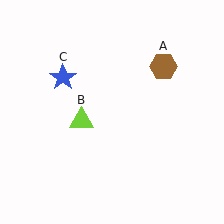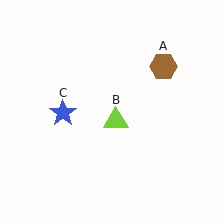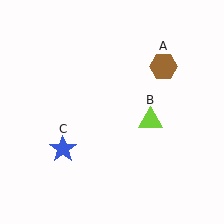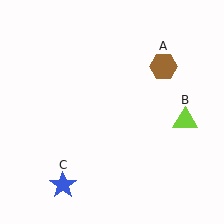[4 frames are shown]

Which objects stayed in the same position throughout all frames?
Brown hexagon (object A) remained stationary.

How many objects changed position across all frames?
2 objects changed position: lime triangle (object B), blue star (object C).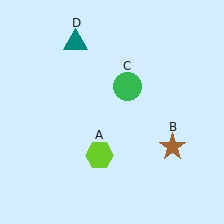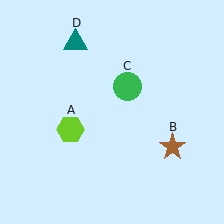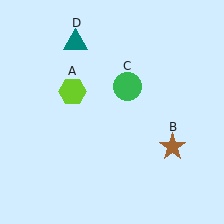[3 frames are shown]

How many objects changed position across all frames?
1 object changed position: lime hexagon (object A).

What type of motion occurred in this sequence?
The lime hexagon (object A) rotated clockwise around the center of the scene.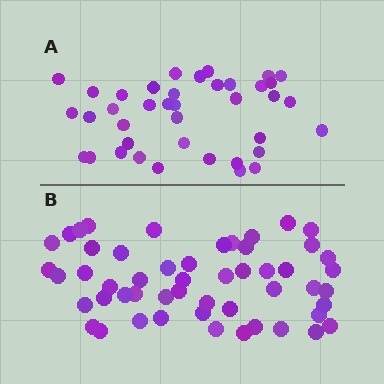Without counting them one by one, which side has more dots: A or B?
Region B (the bottom region) has more dots.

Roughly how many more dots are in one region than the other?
Region B has approximately 15 more dots than region A.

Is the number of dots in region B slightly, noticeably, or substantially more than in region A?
Region B has noticeably more, but not dramatically so. The ratio is roughly 1.3 to 1.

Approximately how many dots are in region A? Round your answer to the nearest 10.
About 40 dots. (The exact count is 39, which rounds to 40.)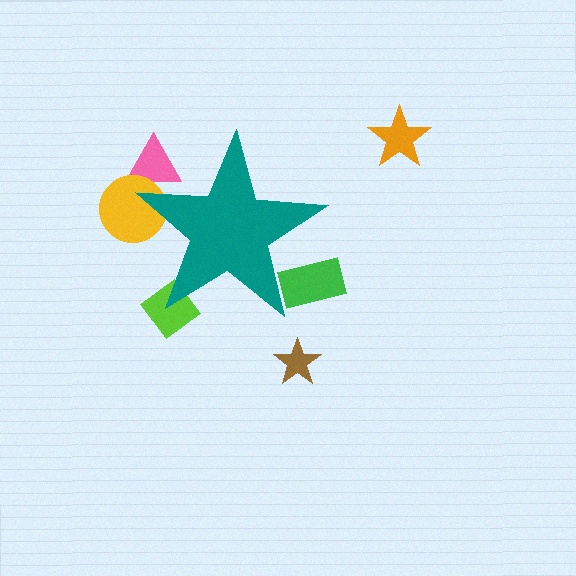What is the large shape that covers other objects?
A teal star.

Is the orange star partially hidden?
No, the orange star is fully visible.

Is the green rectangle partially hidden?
Yes, the green rectangle is partially hidden behind the teal star.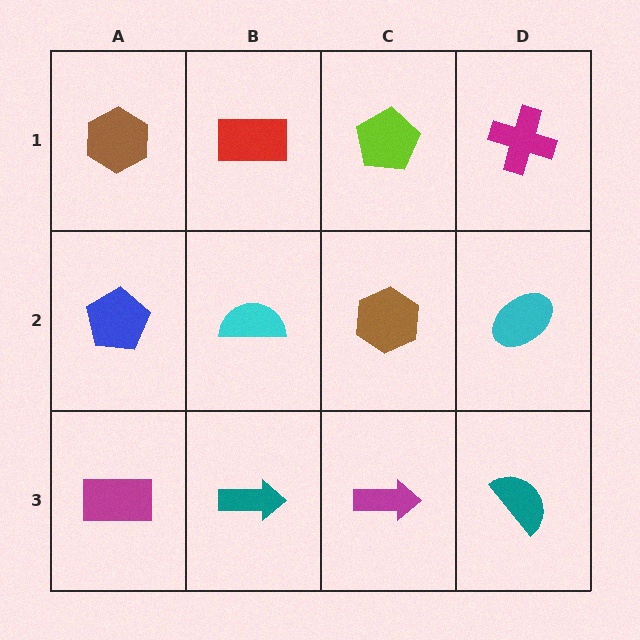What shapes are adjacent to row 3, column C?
A brown hexagon (row 2, column C), a teal arrow (row 3, column B), a teal semicircle (row 3, column D).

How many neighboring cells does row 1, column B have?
3.